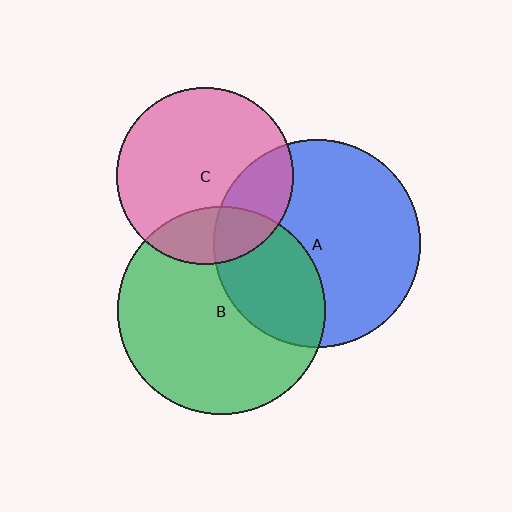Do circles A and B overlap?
Yes.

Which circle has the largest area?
Circle B (green).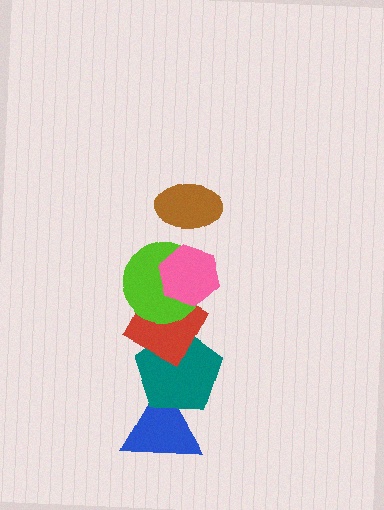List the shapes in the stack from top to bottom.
From top to bottom: the brown ellipse, the pink hexagon, the lime circle, the red diamond, the teal pentagon, the blue triangle.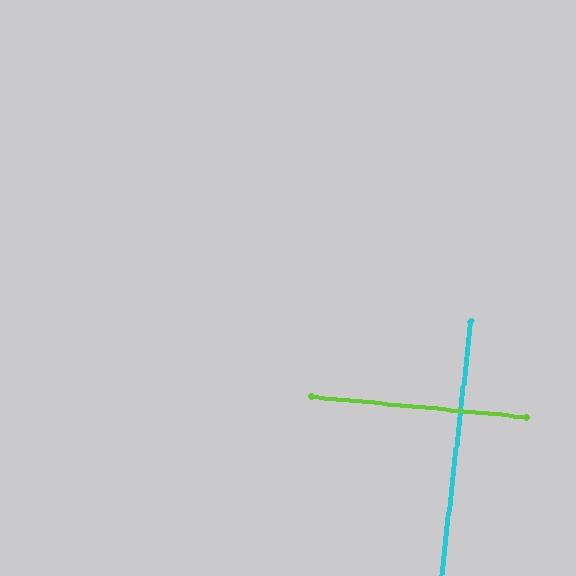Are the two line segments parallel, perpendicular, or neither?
Perpendicular — they meet at approximately 89°.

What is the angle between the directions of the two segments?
Approximately 89 degrees.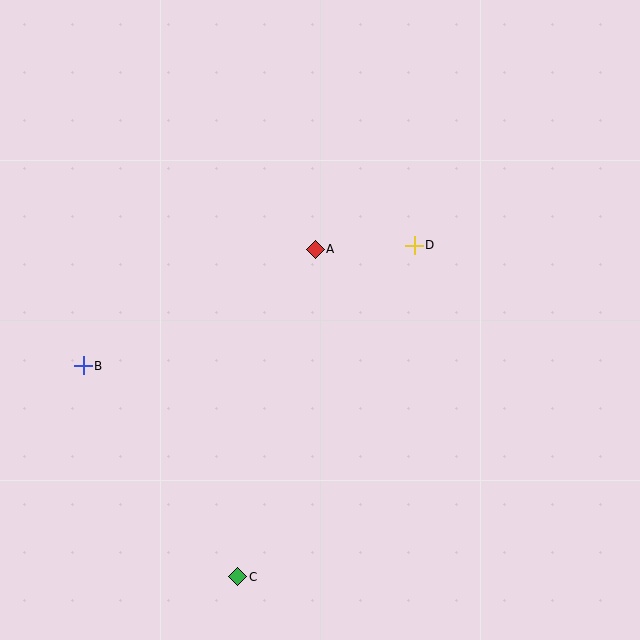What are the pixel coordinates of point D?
Point D is at (414, 245).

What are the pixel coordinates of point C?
Point C is at (238, 577).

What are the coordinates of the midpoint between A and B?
The midpoint between A and B is at (199, 307).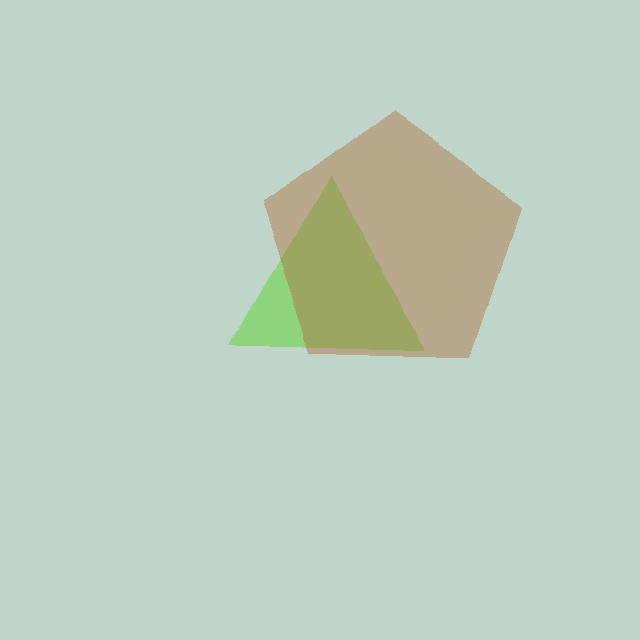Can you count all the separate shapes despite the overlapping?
Yes, there are 2 separate shapes.